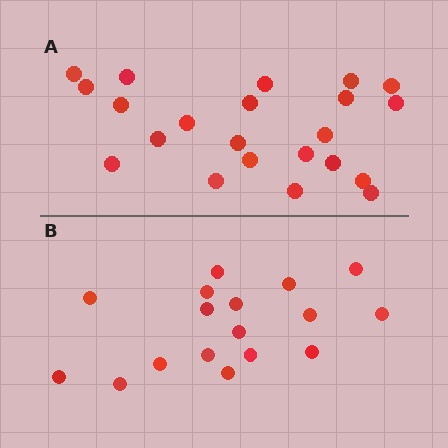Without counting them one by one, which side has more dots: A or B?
Region A (the top region) has more dots.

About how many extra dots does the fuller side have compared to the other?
Region A has about 5 more dots than region B.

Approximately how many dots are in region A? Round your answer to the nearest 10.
About 20 dots. (The exact count is 22, which rounds to 20.)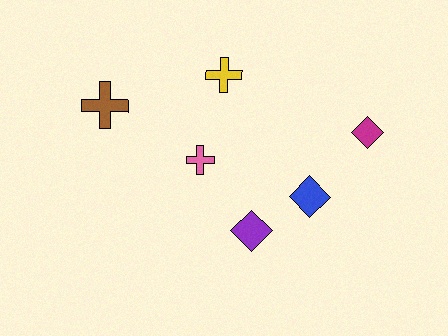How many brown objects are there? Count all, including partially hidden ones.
There is 1 brown object.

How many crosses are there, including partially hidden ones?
There are 3 crosses.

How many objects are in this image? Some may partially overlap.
There are 6 objects.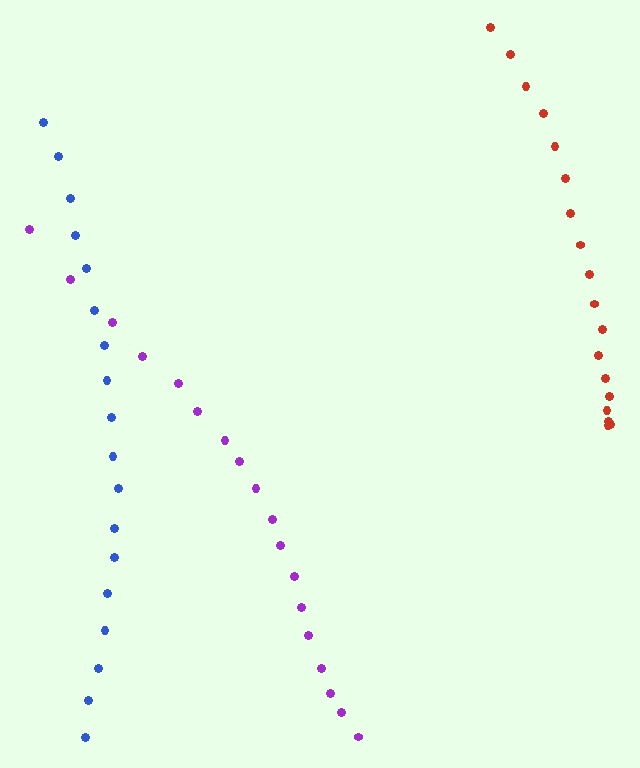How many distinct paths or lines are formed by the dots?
There are 3 distinct paths.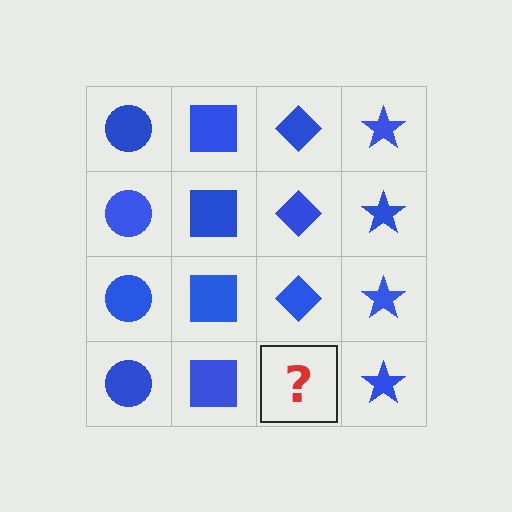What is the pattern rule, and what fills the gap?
The rule is that each column has a consistent shape. The gap should be filled with a blue diamond.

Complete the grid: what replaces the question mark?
The question mark should be replaced with a blue diamond.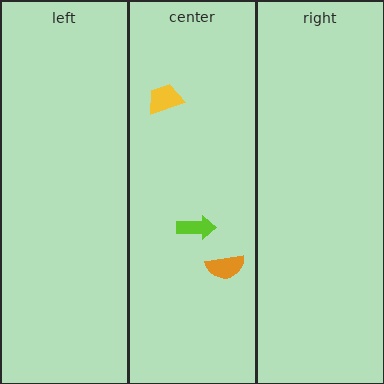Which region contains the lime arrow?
The center region.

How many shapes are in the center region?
3.